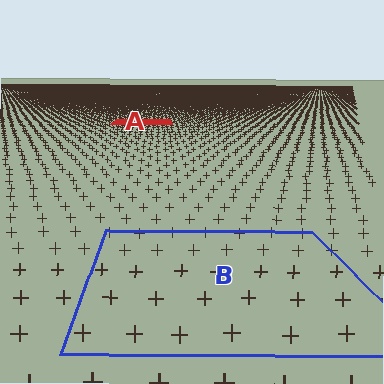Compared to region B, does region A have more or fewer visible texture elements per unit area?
Region A has more texture elements per unit area — they are packed more densely because it is farther away.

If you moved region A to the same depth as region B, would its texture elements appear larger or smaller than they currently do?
They would appear larger. At a closer depth, the same texture elements are projected at a bigger on-screen size.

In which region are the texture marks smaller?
The texture marks are smaller in region A, because it is farther away.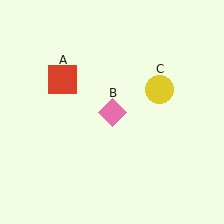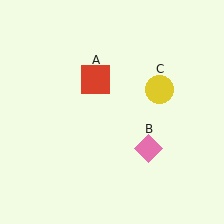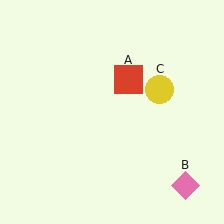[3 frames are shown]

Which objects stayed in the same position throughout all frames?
Yellow circle (object C) remained stationary.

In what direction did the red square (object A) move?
The red square (object A) moved right.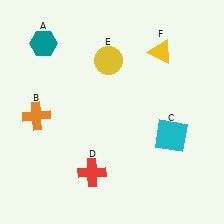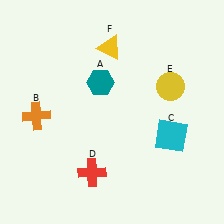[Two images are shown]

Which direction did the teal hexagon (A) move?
The teal hexagon (A) moved right.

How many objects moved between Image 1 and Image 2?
3 objects moved between the two images.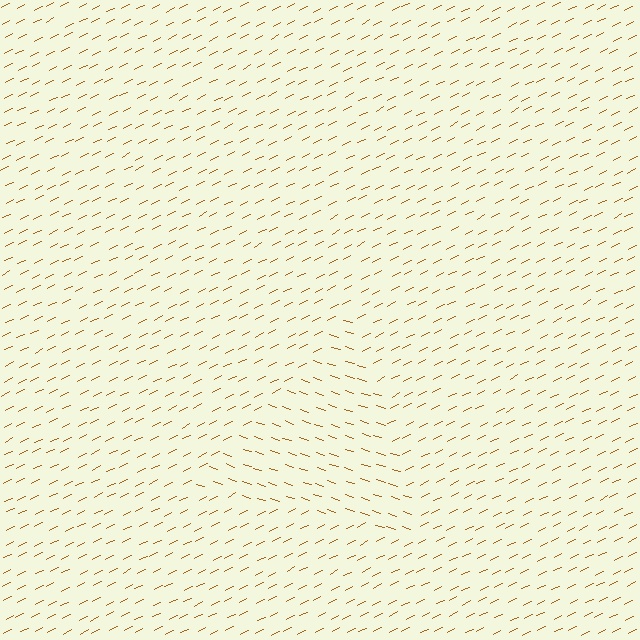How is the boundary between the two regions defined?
The boundary is defined purely by a change in line orientation (approximately 45 degrees difference). All lines are the same color and thickness.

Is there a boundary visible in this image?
Yes, there is a texture boundary formed by a change in line orientation.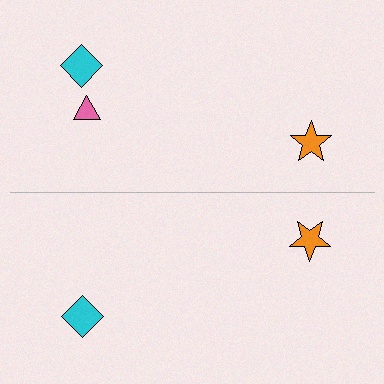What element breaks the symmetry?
A pink triangle is missing from the bottom side.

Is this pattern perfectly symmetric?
No, the pattern is not perfectly symmetric. A pink triangle is missing from the bottom side.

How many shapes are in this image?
There are 5 shapes in this image.